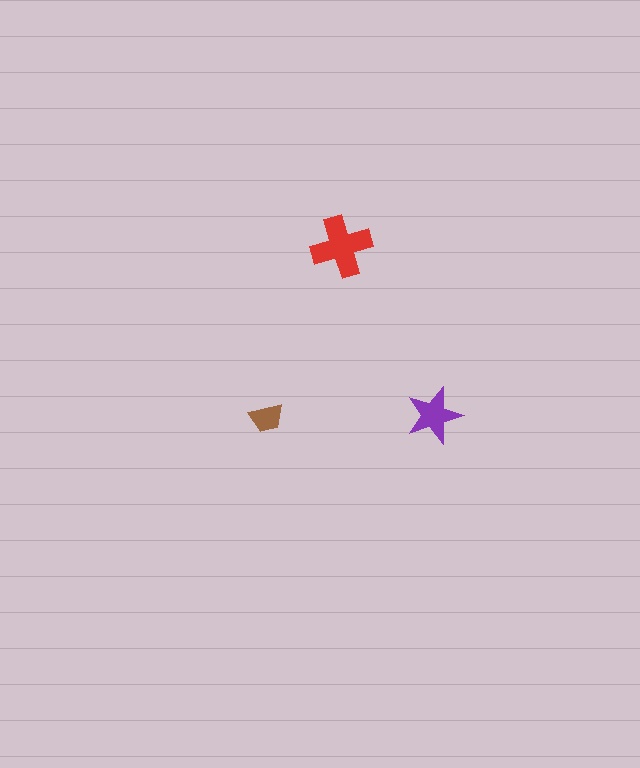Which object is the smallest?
The brown trapezoid.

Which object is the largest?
The red cross.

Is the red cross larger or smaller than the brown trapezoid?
Larger.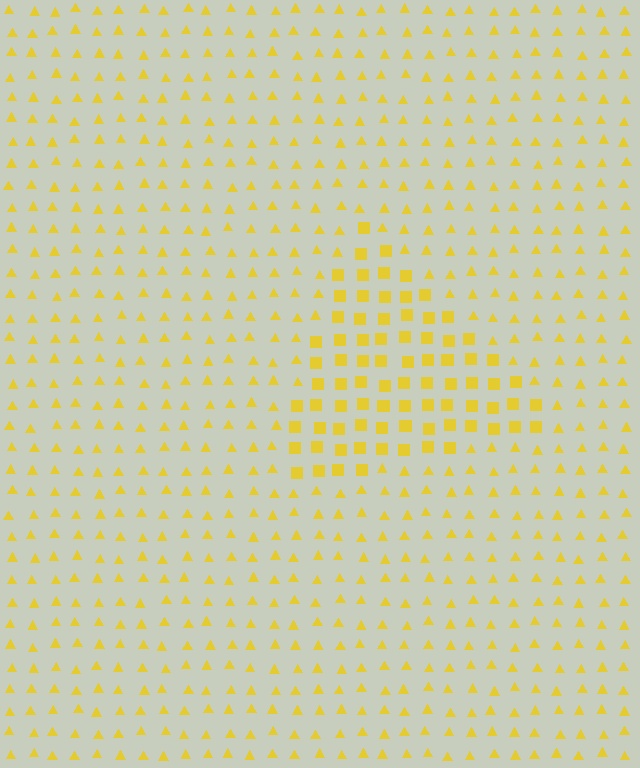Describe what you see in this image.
The image is filled with small yellow elements arranged in a uniform grid. A triangle-shaped region contains squares, while the surrounding area contains triangles. The boundary is defined purely by the change in element shape.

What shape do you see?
I see a triangle.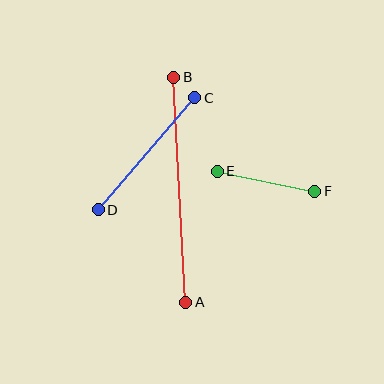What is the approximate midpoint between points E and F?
The midpoint is at approximately (266, 181) pixels.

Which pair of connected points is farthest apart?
Points A and B are farthest apart.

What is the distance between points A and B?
The distance is approximately 225 pixels.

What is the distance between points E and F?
The distance is approximately 99 pixels.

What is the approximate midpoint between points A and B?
The midpoint is at approximately (180, 190) pixels.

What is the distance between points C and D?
The distance is approximately 148 pixels.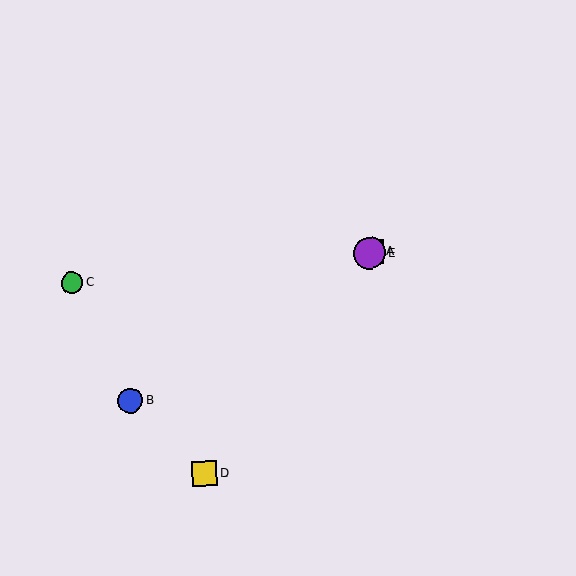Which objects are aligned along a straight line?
Objects A, B, E are aligned along a straight line.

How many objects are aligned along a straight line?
3 objects (A, B, E) are aligned along a straight line.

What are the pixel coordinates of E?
Object E is at (369, 253).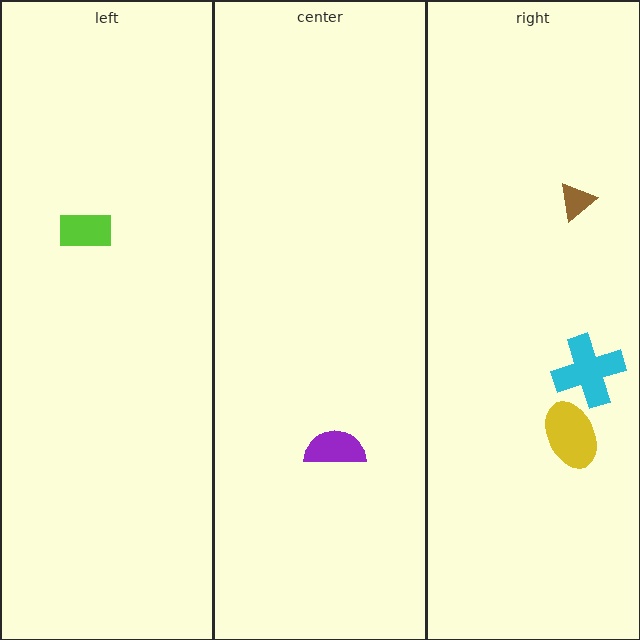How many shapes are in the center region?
1.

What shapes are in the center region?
The purple semicircle.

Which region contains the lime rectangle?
The left region.